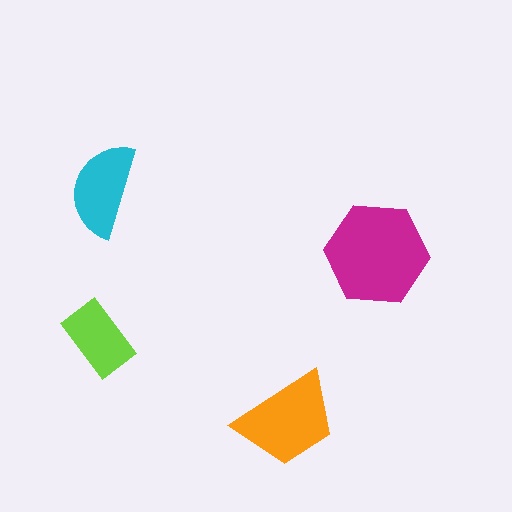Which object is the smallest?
The lime rectangle.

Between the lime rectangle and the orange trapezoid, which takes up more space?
The orange trapezoid.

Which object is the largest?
The magenta hexagon.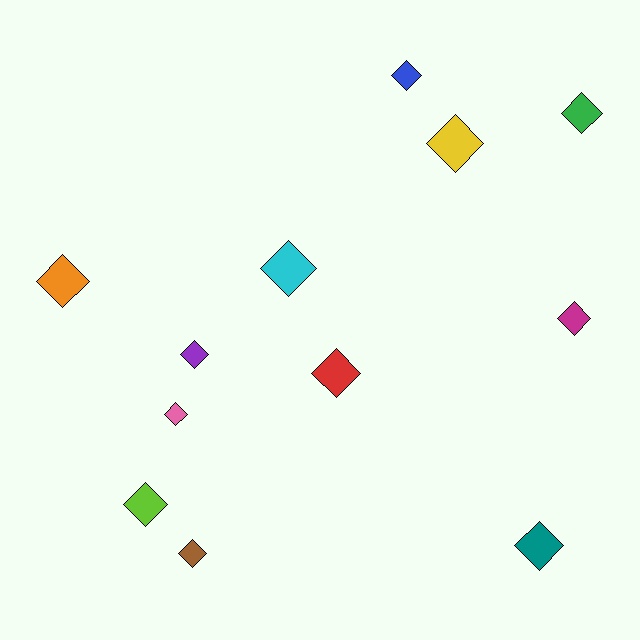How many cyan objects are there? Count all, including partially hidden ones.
There is 1 cyan object.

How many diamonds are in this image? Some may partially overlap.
There are 12 diamonds.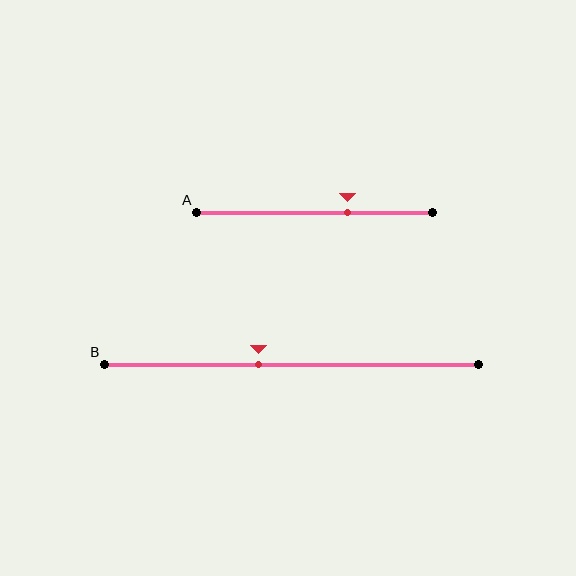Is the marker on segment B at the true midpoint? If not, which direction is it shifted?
No, the marker on segment B is shifted to the left by about 9% of the segment length.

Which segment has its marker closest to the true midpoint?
Segment B has its marker closest to the true midpoint.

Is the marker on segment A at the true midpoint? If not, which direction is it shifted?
No, the marker on segment A is shifted to the right by about 14% of the segment length.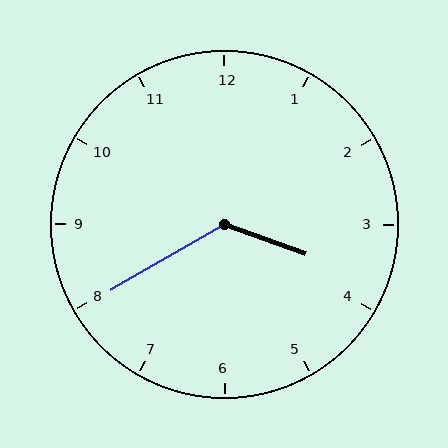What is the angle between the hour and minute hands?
Approximately 130 degrees.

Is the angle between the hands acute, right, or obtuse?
It is obtuse.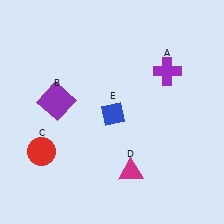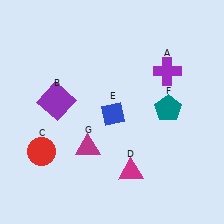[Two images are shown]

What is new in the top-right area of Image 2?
A teal pentagon (F) was added in the top-right area of Image 2.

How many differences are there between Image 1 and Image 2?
There are 2 differences between the two images.